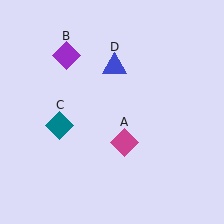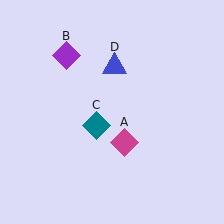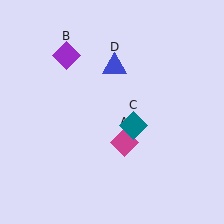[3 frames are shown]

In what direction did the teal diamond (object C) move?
The teal diamond (object C) moved right.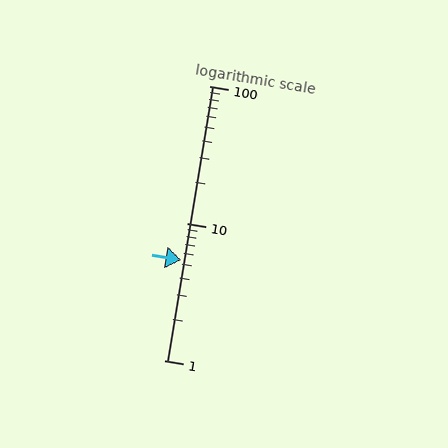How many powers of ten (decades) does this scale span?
The scale spans 2 decades, from 1 to 100.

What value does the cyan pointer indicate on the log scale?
The pointer indicates approximately 5.4.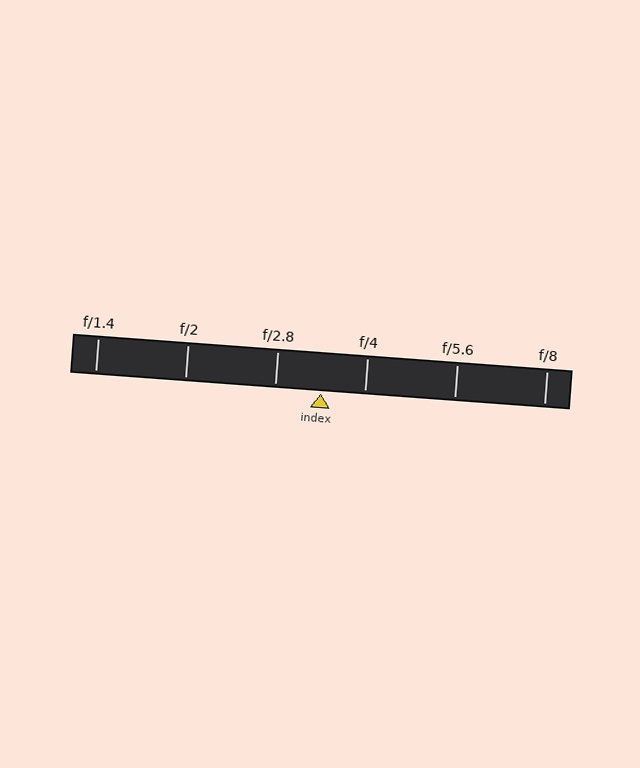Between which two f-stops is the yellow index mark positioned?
The index mark is between f/2.8 and f/4.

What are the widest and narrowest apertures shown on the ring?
The widest aperture shown is f/1.4 and the narrowest is f/8.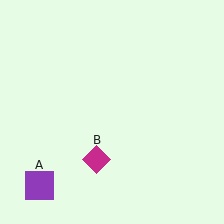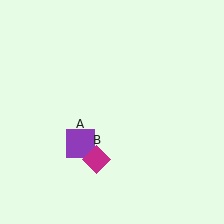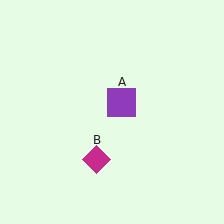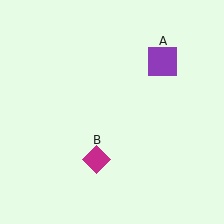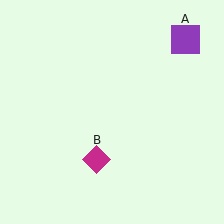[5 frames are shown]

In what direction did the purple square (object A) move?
The purple square (object A) moved up and to the right.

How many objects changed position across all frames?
1 object changed position: purple square (object A).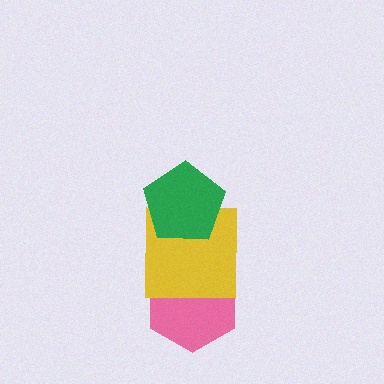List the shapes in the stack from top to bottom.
From top to bottom: the green pentagon, the yellow square, the pink hexagon.